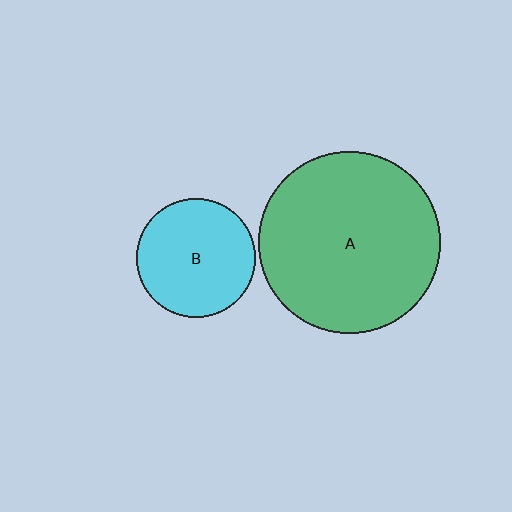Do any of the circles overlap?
No, none of the circles overlap.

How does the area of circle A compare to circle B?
Approximately 2.3 times.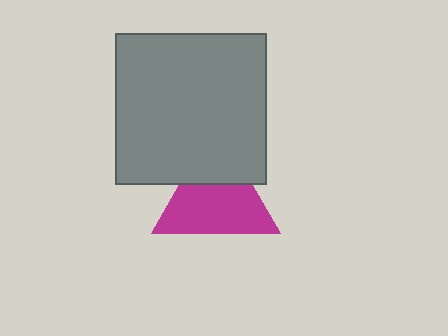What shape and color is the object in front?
The object in front is a gray square.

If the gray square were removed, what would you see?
You would see the complete magenta triangle.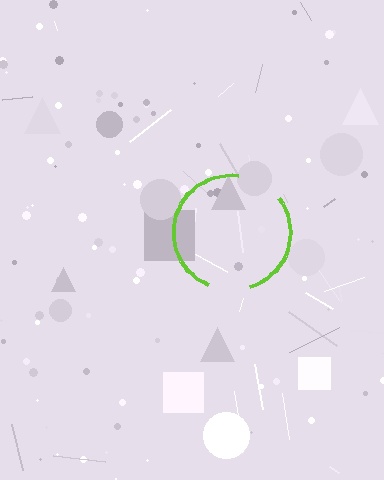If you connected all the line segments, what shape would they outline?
They would outline a circle.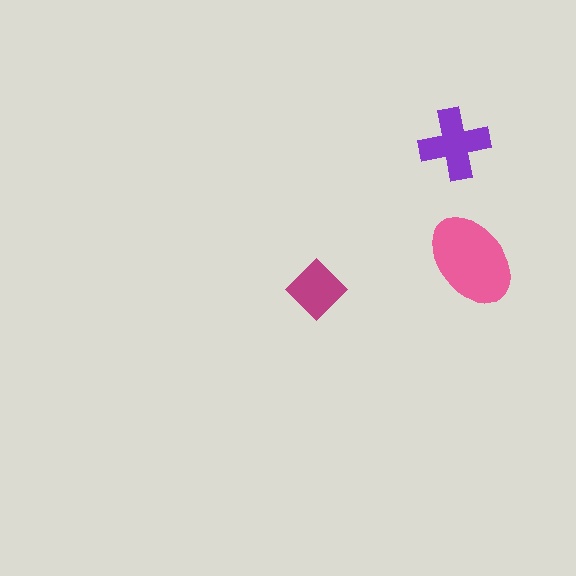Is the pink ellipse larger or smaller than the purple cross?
Larger.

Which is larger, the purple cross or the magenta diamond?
The purple cross.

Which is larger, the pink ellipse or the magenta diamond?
The pink ellipse.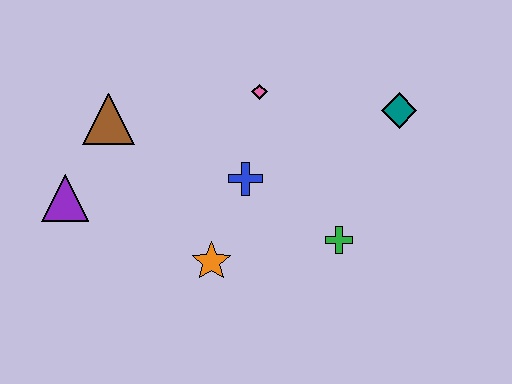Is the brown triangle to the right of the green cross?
No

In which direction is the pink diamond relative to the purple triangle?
The pink diamond is to the right of the purple triangle.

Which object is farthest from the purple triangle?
The teal diamond is farthest from the purple triangle.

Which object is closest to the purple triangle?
The brown triangle is closest to the purple triangle.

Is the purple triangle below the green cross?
No